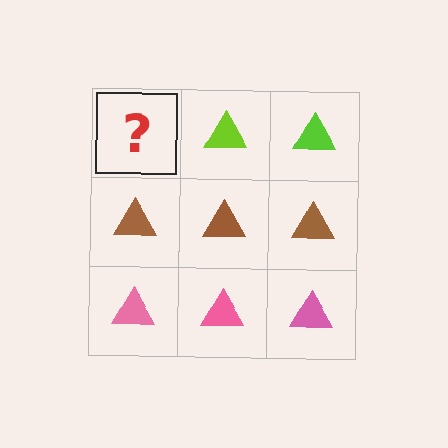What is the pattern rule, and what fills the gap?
The rule is that each row has a consistent color. The gap should be filled with a lime triangle.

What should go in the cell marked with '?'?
The missing cell should contain a lime triangle.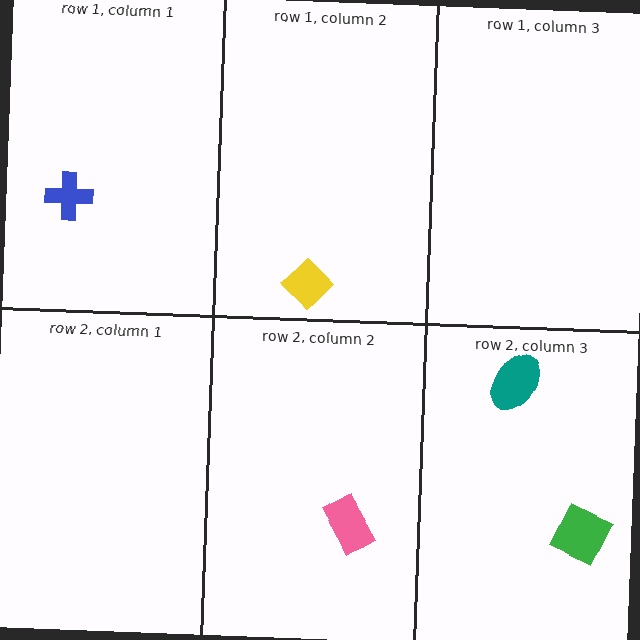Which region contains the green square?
The row 2, column 3 region.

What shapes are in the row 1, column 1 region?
The blue cross.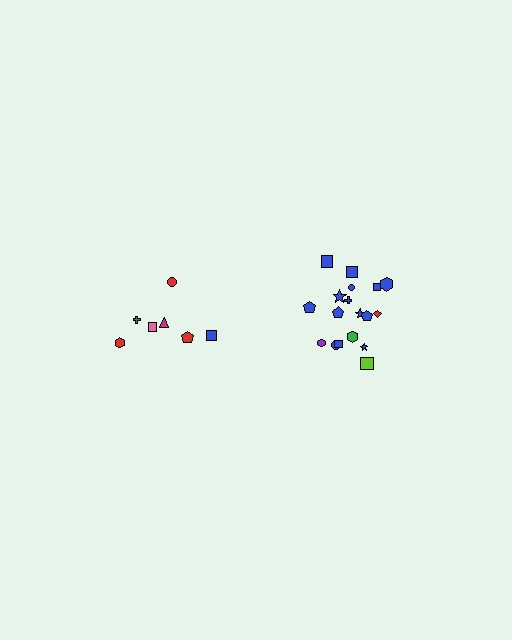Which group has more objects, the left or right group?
The right group.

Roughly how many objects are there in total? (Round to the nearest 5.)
Roughly 25 objects in total.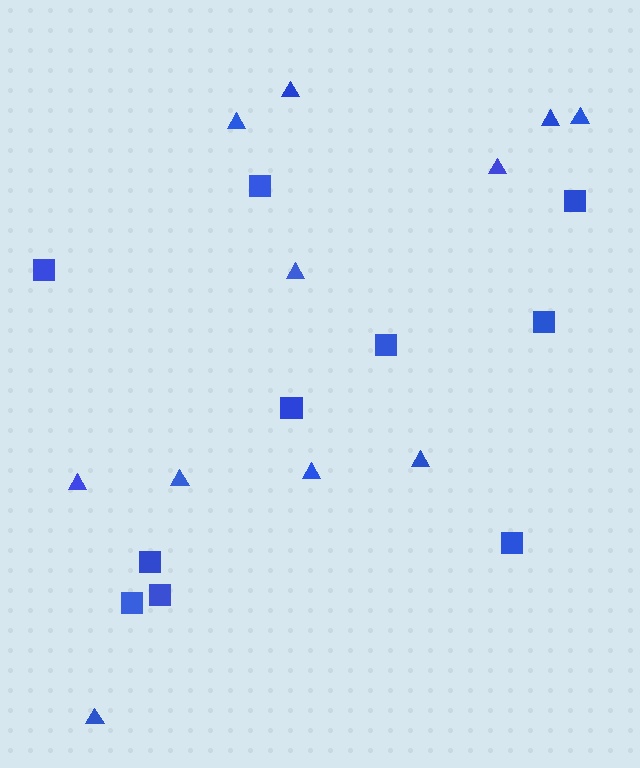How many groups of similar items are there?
There are 2 groups: one group of triangles (11) and one group of squares (10).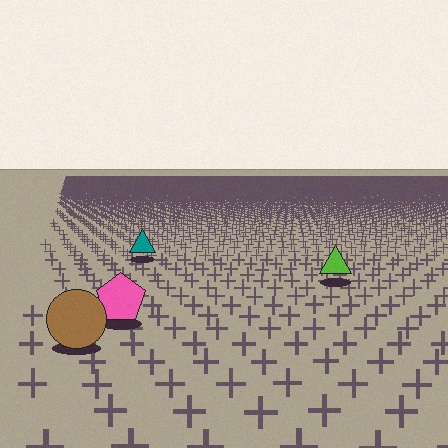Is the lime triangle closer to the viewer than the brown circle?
No. The brown circle is closer — you can tell from the texture gradient: the ground texture is coarser near it.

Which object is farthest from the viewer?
The teal triangle is farthest from the viewer. It appears smaller and the ground texture around it is denser.